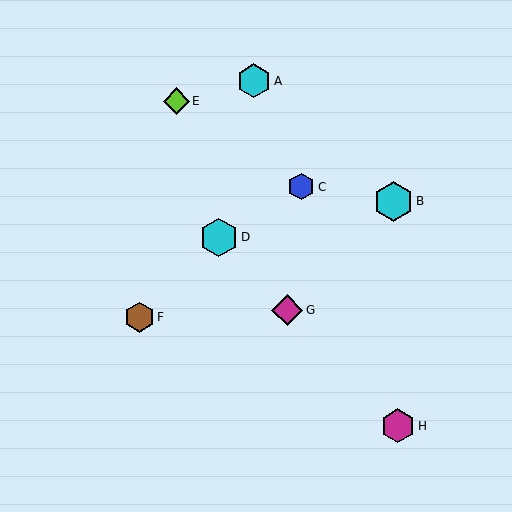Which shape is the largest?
The cyan hexagon (labeled B) is the largest.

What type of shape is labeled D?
Shape D is a cyan hexagon.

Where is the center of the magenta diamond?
The center of the magenta diamond is at (287, 310).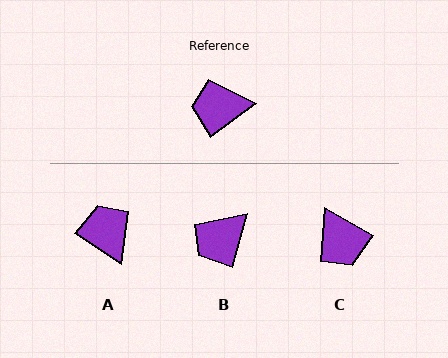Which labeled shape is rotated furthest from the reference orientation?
C, about 114 degrees away.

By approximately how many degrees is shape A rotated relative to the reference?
Approximately 70 degrees clockwise.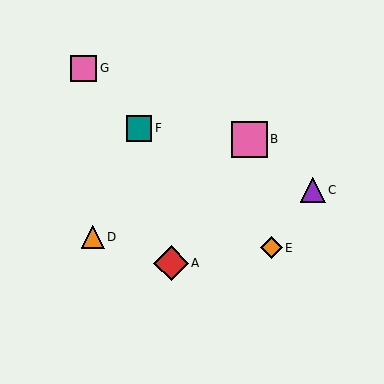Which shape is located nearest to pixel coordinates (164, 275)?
The red diamond (labeled A) at (171, 263) is nearest to that location.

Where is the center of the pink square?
The center of the pink square is at (84, 68).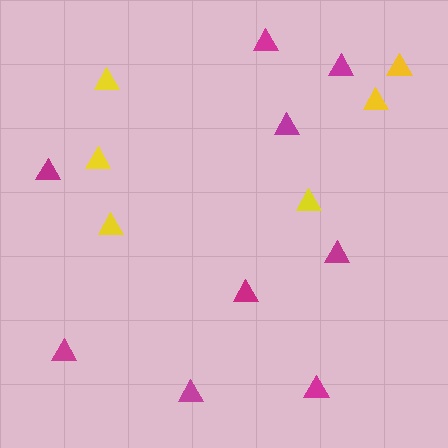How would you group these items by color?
There are 2 groups: one group of magenta triangles (9) and one group of yellow triangles (6).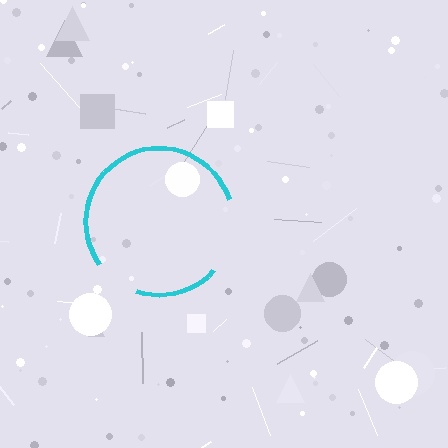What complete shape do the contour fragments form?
The contour fragments form a circle.